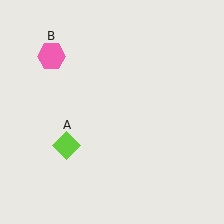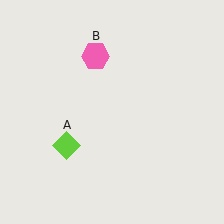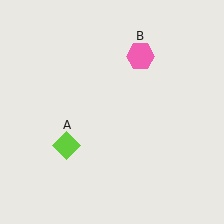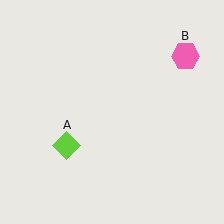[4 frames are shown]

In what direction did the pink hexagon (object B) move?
The pink hexagon (object B) moved right.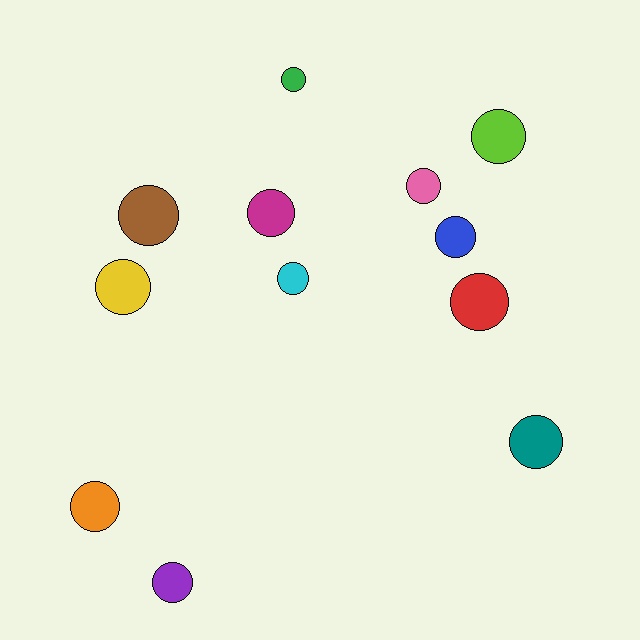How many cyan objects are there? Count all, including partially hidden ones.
There is 1 cyan object.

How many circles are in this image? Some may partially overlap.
There are 12 circles.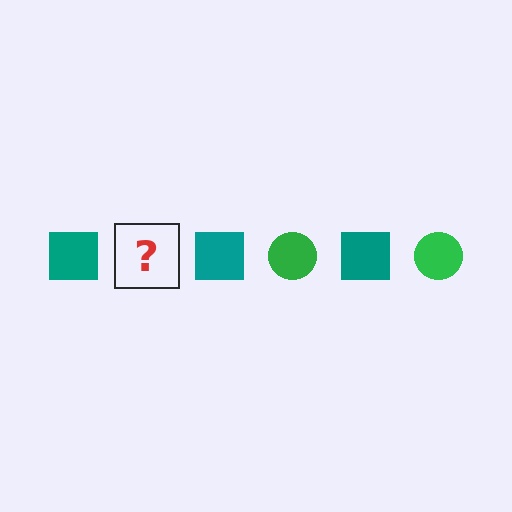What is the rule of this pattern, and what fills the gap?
The rule is that the pattern alternates between teal square and green circle. The gap should be filled with a green circle.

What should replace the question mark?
The question mark should be replaced with a green circle.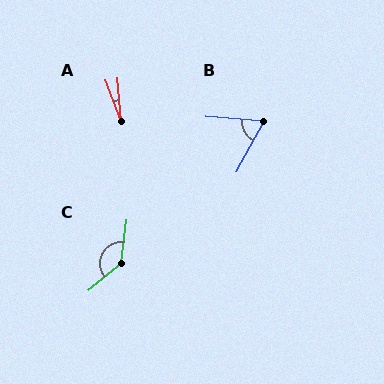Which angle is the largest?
C, at approximately 138 degrees.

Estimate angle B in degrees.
Approximately 66 degrees.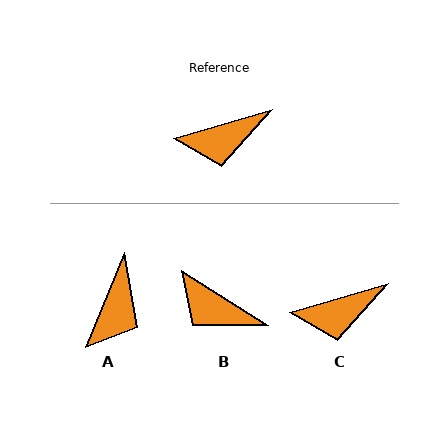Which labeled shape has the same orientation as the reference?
C.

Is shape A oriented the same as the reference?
No, it is off by about 51 degrees.